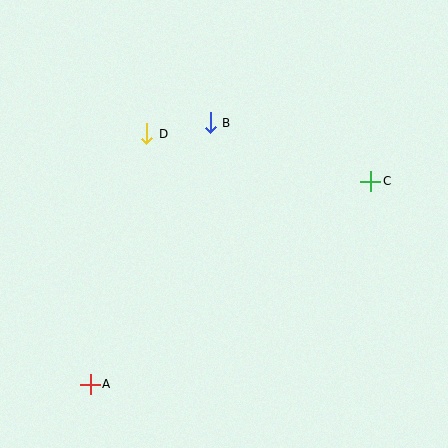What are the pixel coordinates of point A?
Point A is at (90, 384).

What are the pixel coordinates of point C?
Point C is at (371, 181).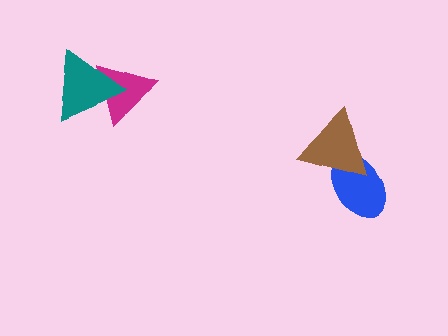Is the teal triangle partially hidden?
No, no other shape covers it.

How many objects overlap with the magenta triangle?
1 object overlaps with the magenta triangle.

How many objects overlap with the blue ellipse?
1 object overlaps with the blue ellipse.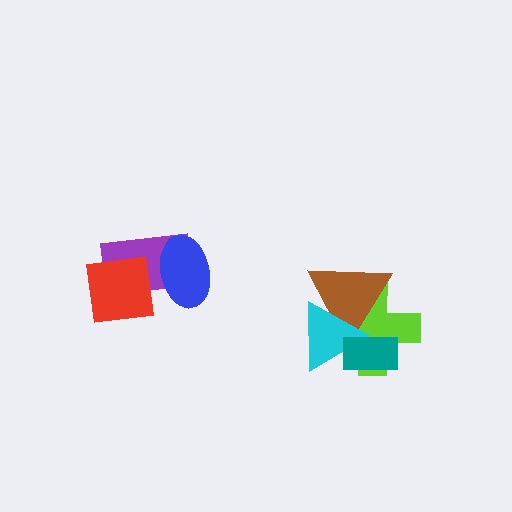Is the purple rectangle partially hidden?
Yes, it is partially covered by another shape.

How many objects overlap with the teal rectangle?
3 objects overlap with the teal rectangle.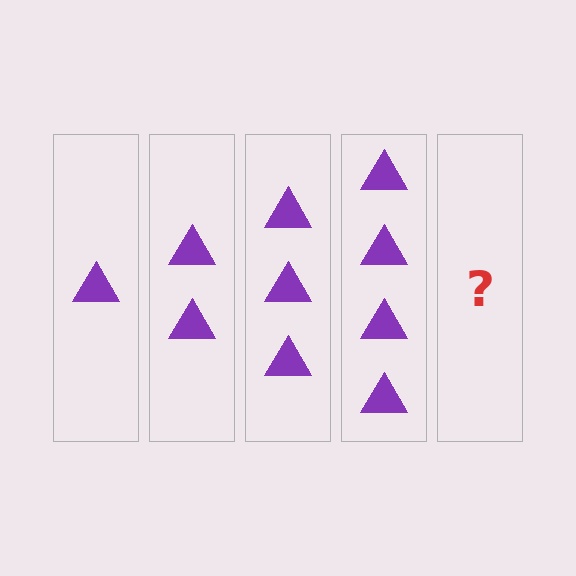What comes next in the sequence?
The next element should be 5 triangles.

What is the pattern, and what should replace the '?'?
The pattern is that each step adds one more triangle. The '?' should be 5 triangles.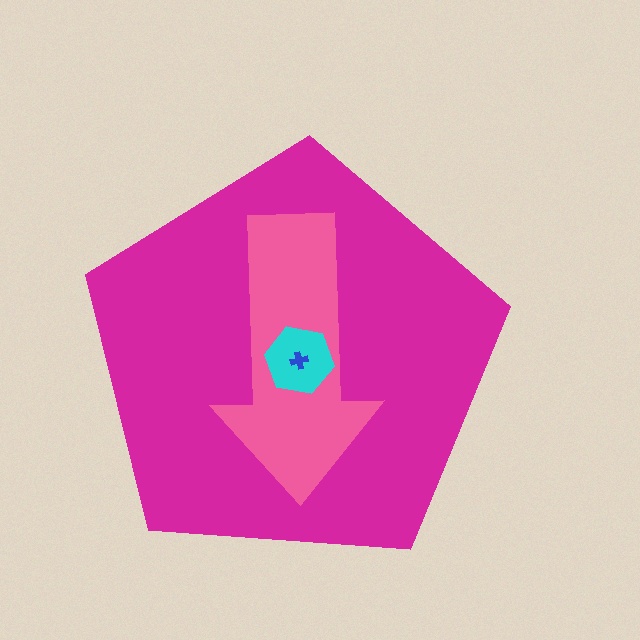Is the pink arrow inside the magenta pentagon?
Yes.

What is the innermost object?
The blue cross.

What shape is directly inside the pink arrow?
The cyan hexagon.